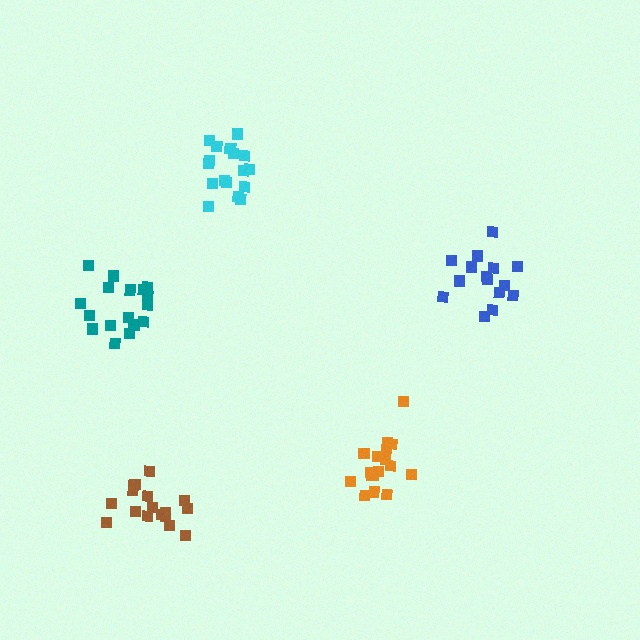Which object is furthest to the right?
The blue cluster is rightmost.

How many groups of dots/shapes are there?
There are 5 groups.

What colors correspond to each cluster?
The clusters are colored: cyan, blue, orange, brown, teal.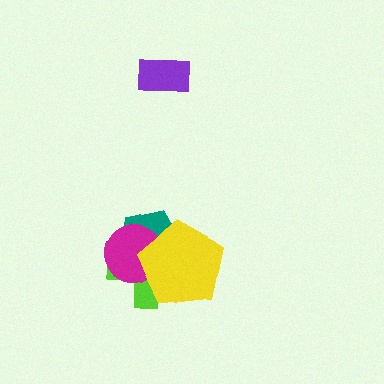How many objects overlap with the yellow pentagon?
3 objects overlap with the yellow pentagon.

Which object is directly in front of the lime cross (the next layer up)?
The teal pentagon is directly in front of the lime cross.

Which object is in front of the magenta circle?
The yellow pentagon is in front of the magenta circle.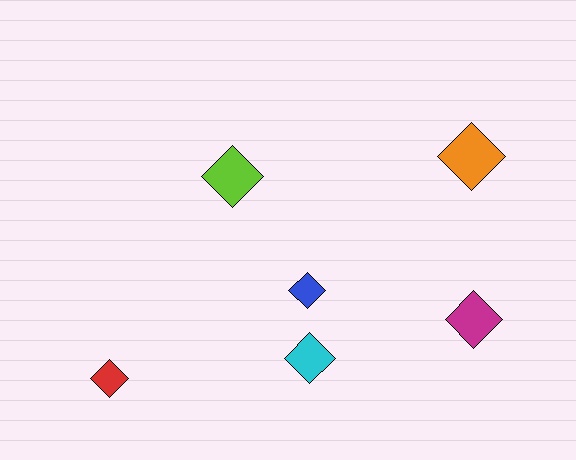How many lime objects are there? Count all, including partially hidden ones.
There is 1 lime object.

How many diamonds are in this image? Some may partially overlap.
There are 6 diamonds.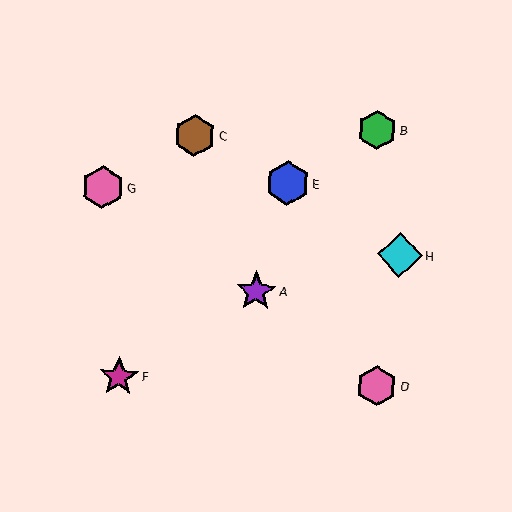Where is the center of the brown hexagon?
The center of the brown hexagon is at (195, 136).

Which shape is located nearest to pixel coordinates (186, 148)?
The brown hexagon (labeled C) at (195, 136) is nearest to that location.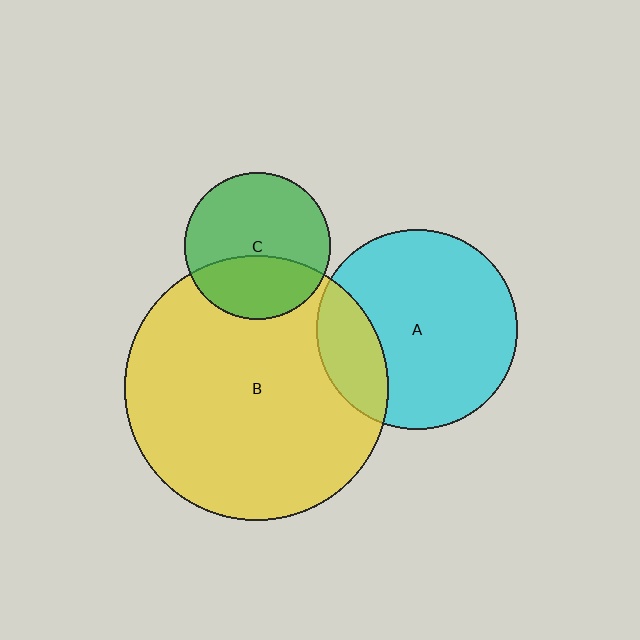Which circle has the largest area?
Circle B (yellow).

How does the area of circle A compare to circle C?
Approximately 1.9 times.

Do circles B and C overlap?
Yes.